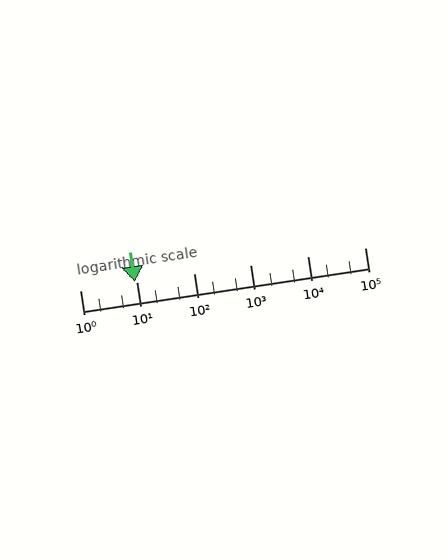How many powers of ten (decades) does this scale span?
The scale spans 5 decades, from 1 to 100000.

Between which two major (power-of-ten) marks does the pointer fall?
The pointer is between 1 and 10.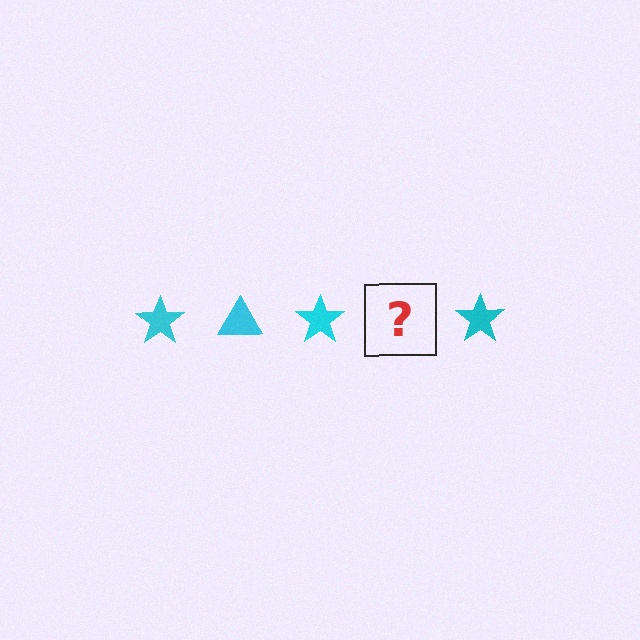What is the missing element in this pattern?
The missing element is a cyan triangle.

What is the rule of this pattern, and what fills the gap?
The rule is that the pattern cycles through star, triangle shapes in cyan. The gap should be filled with a cyan triangle.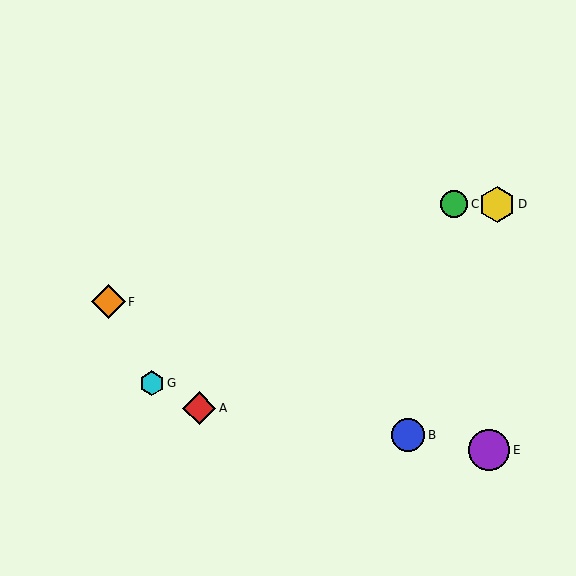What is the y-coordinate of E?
Object E is at y≈450.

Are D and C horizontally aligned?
Yes, both are at y≈204.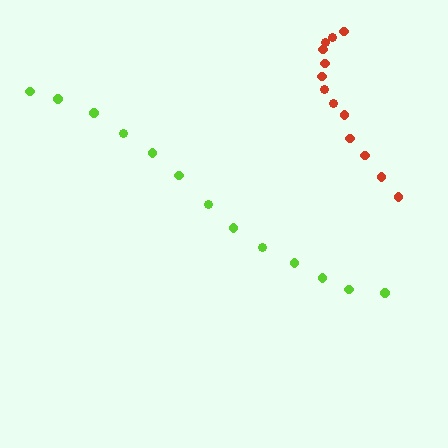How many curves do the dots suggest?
There are 2 distinct paths.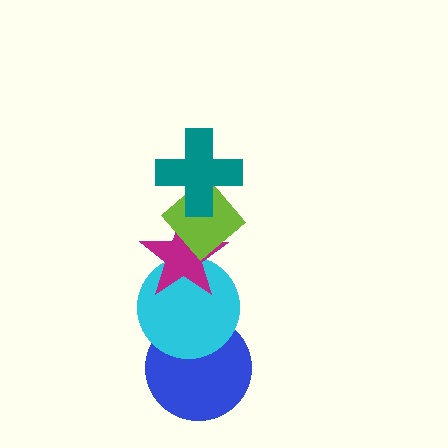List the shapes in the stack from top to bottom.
From top to bottom: the teal cross, the lime diamond, the magenta star, the cyan circle, the blue circle.